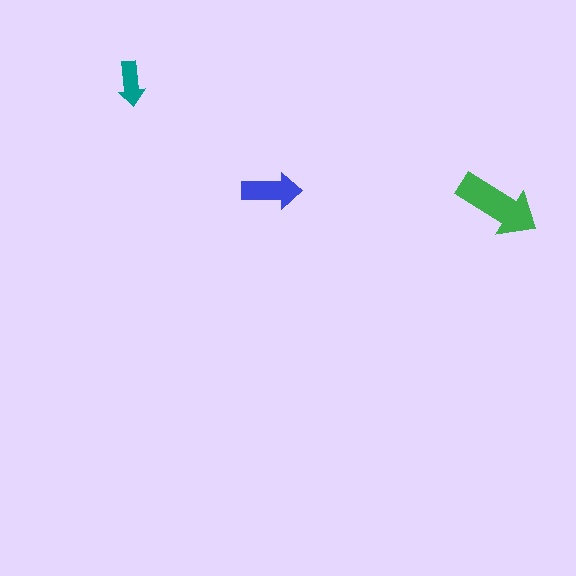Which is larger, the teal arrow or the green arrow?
The green one.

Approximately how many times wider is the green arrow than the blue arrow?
About 1.5 times wider.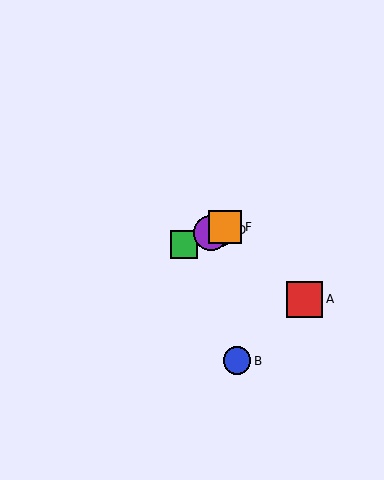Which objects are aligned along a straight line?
Objects C, D, E, F are aligned along a straight line.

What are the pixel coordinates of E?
Object E is at (211, 233).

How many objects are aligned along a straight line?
4 objects (C, D, E, F) are aligned along a straight line.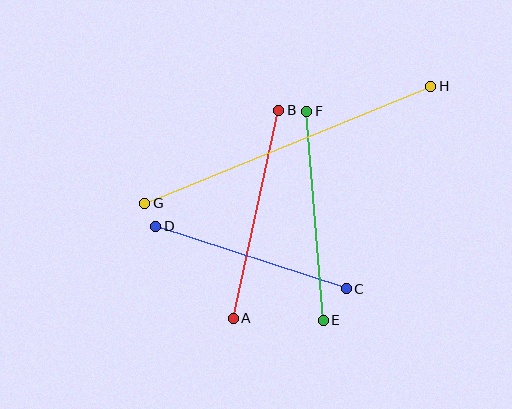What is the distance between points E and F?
The distance is approximately 210 pixels.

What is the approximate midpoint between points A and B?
The midpoint is at approximately (256, 214) pixels.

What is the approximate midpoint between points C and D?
The midpoint is at approximately (251, 258) pixels.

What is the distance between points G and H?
The distance is approximately 309 pixels.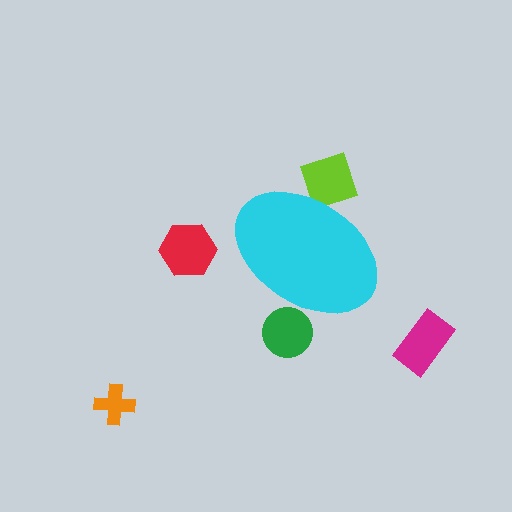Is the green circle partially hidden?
Yes, the green circle is partially hidden behind the cyan ellipse.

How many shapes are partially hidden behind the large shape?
2 shapes are partially hidden.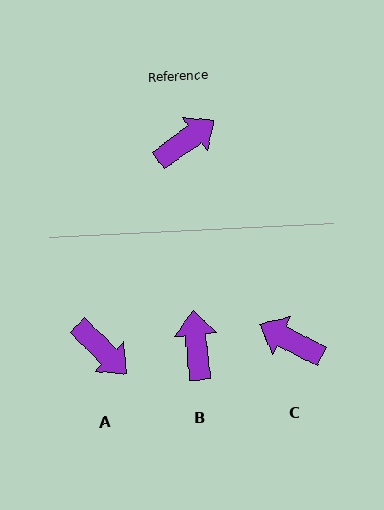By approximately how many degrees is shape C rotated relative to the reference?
Approximately 117 degrees counter-clockwise.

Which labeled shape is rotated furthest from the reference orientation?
C, about 117 degrees away.